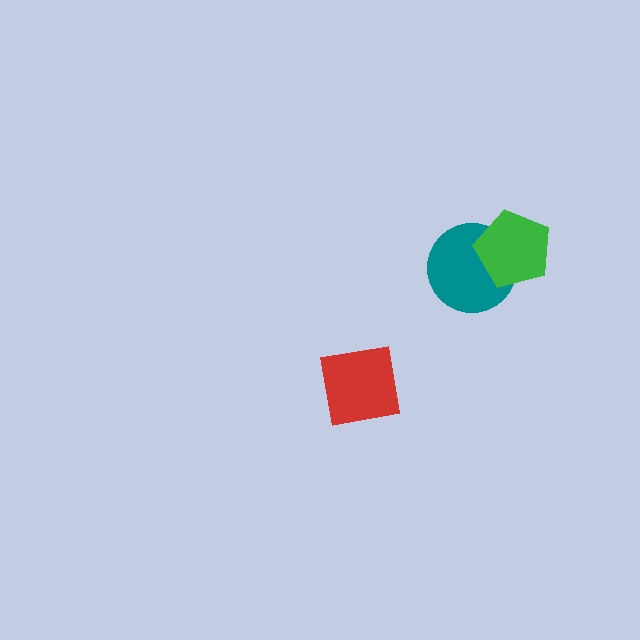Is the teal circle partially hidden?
Yes, it is partially covered by another shape.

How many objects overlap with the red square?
0 objects overlap with the red square.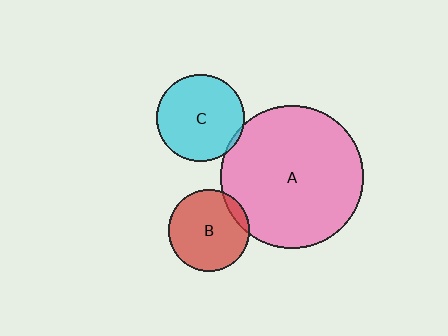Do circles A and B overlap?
Yes.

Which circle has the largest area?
Circle A (pink).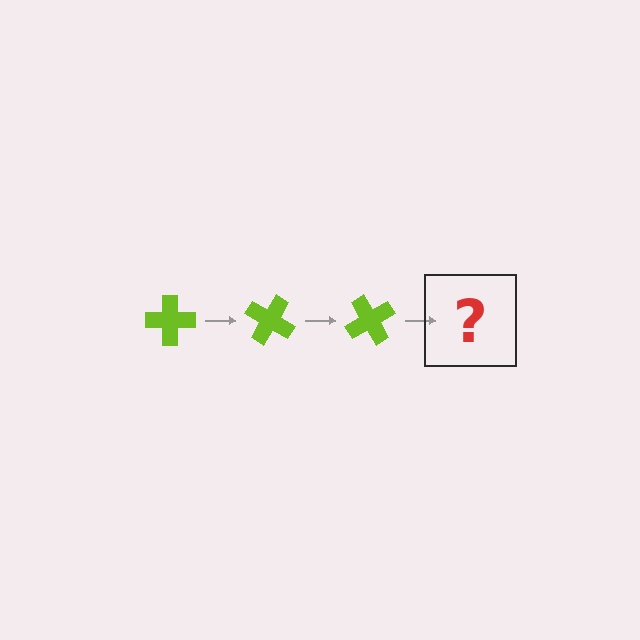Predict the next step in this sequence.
The next step is a lime cross rotated 90 degrees.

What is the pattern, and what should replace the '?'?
The pattern is that the cross rotates 30 degrees each step. The '?' should be a lime cross rotated 90 degrees.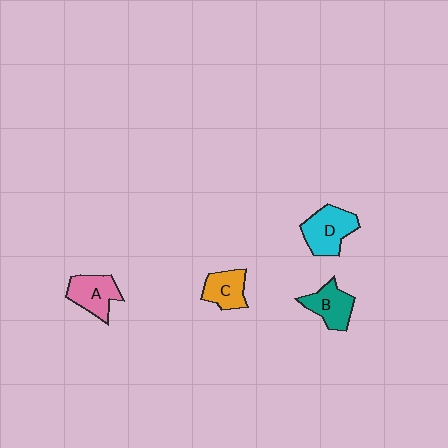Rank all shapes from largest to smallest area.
From largest to smallest: D (cyan), A (pink), B (teal), C (orange).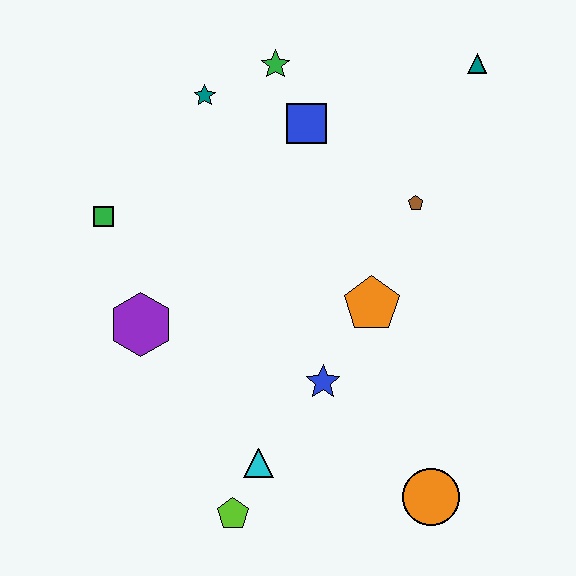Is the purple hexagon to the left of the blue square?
Yes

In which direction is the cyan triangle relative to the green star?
The cyan triangle is below the green star.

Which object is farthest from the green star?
The orange circle is farthest from the green star.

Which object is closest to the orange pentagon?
The blue star is closest to the orange pentagon.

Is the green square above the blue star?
Yes